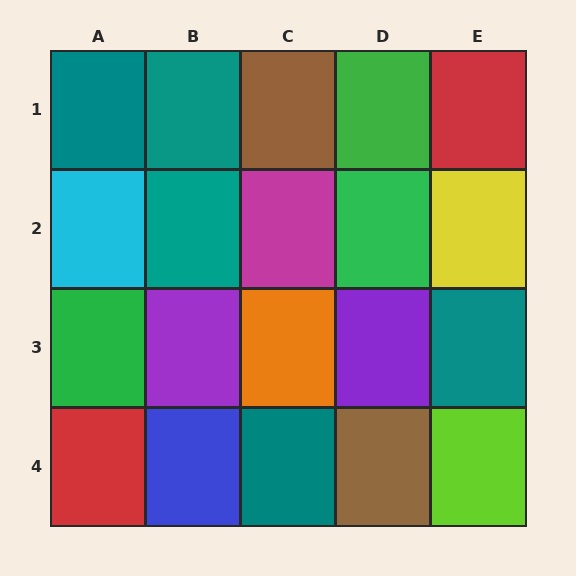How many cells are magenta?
1 cell is magenta.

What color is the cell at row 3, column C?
Orange.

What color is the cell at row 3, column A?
Green.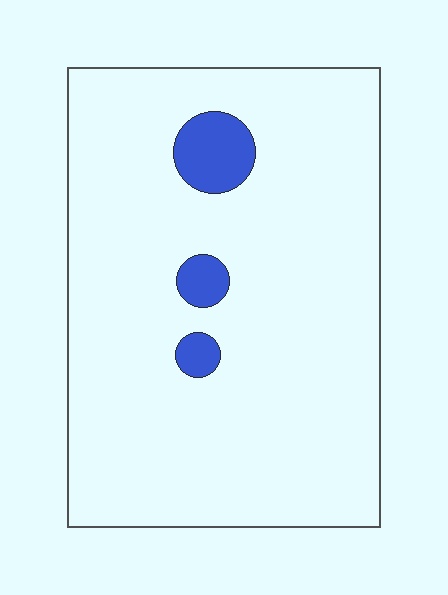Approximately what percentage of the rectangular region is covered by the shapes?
Approximately 5%.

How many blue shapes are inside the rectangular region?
3.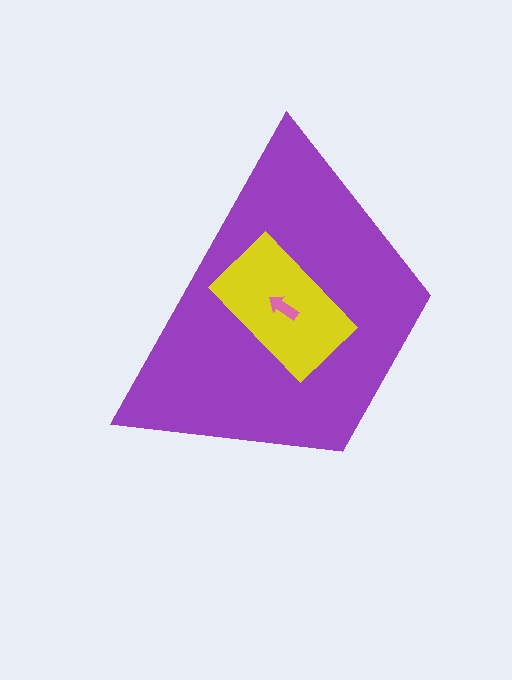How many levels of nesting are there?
3.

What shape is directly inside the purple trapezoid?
The yellow rectangle.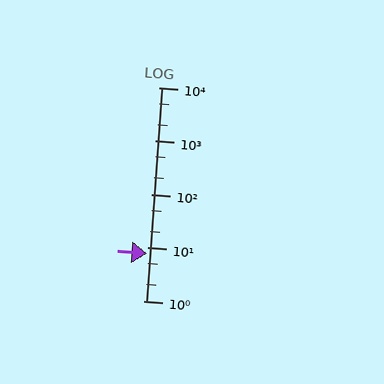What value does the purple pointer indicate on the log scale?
The pointer indicates approximately 7.8.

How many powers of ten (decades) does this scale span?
The scale spans 4 decades, from 1 to 10000.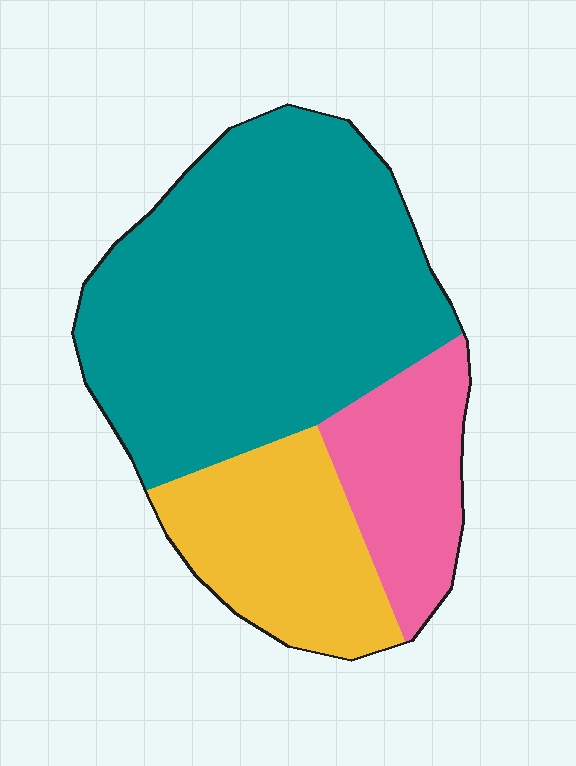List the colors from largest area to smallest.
From largest to smallest: teal, yellow, pink.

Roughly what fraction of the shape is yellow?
Yellow takes up about one fifth (1/5) of the shape.